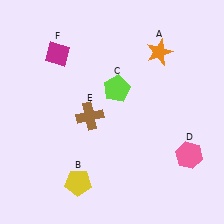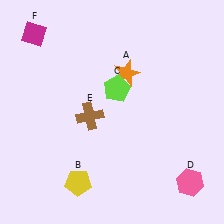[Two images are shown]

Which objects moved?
The objects that moved are: the orange star (A), the pink hexagon (D), the magenta diamond (F).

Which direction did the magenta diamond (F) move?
The magenta diamond (F) moved left.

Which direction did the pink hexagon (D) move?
The pink hexagon (D) moved down.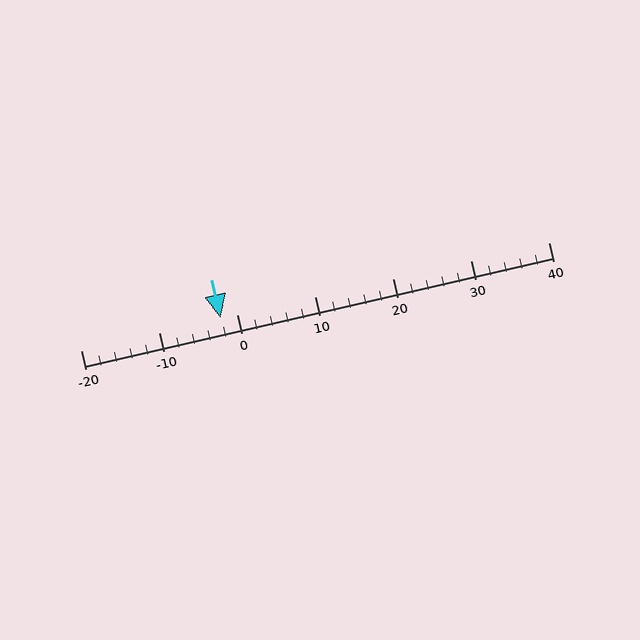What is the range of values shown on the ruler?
The ruler shows values from -20 to 40.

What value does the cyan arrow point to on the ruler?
The cyan arrow points to approximately -2.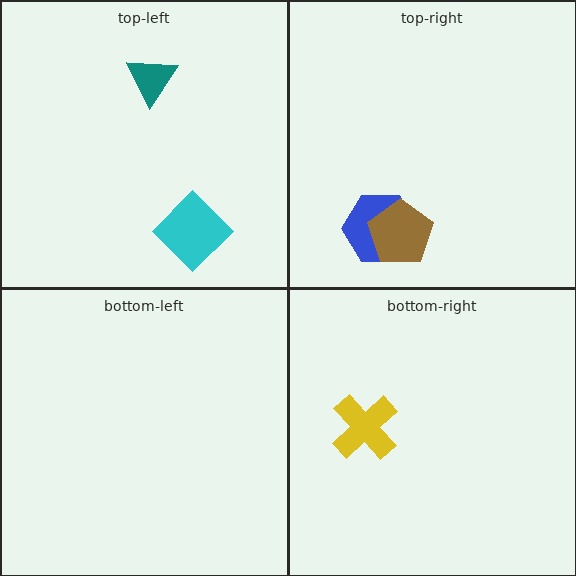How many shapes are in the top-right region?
2.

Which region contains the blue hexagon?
The top-right region.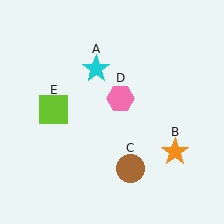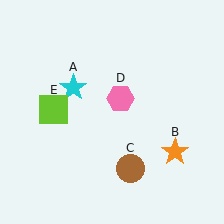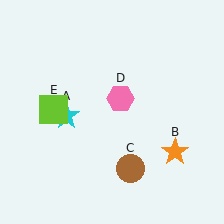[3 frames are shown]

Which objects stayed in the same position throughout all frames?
Orange star (object B) and brown circle (object C) and pink hexagon (object D) and lime square (object E) remained stationary.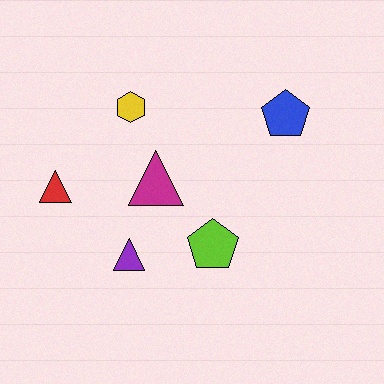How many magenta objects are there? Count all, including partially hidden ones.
There is 1 magenta object.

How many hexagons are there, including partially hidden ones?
There is 1 hexagon.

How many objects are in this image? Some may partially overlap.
There are 6 objects.